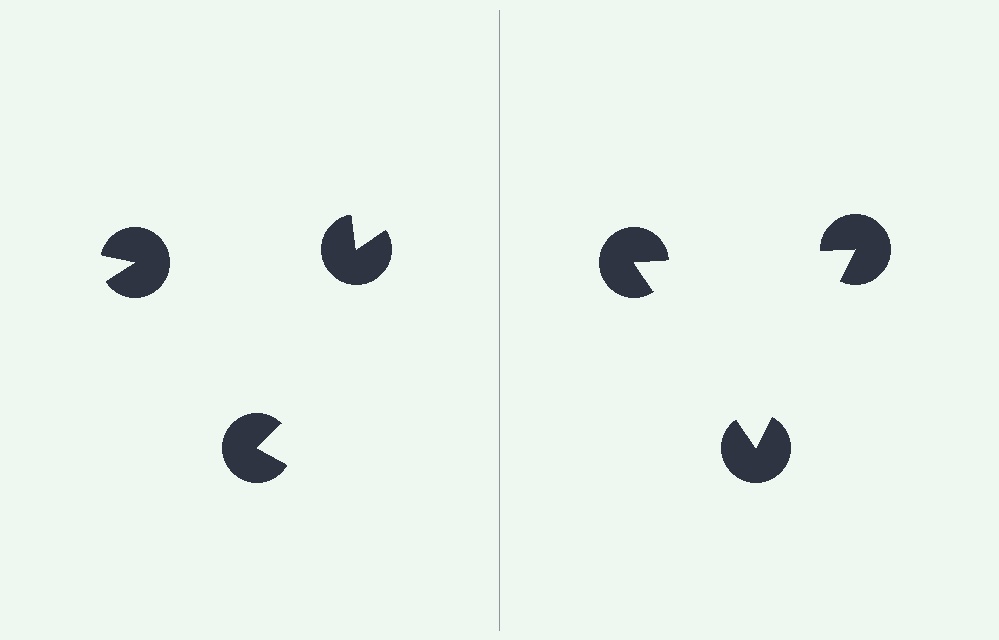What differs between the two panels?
The pac-man discs are positioned identically on both sides; only the wedge orientations differ. On the right they align to a triangle; on the left they are misaligned.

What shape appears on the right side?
An illusory triangle.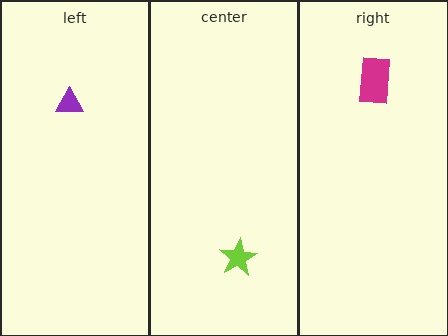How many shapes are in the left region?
1.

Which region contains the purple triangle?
The left region.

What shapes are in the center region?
The lime star.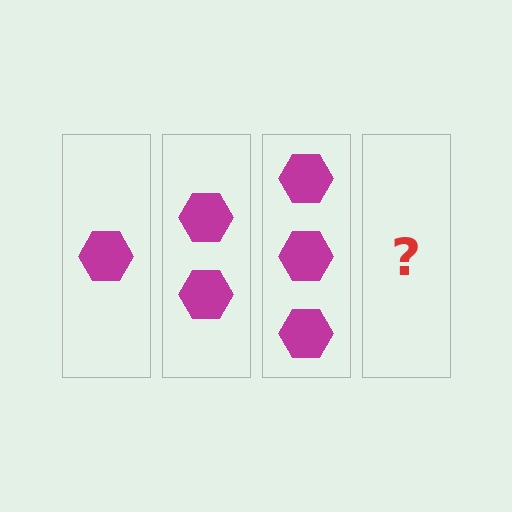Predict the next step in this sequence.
The next step is 4 hexagons.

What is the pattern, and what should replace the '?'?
The pattern is that each step adds one more hexagon. The '?' should be 4 hexagons.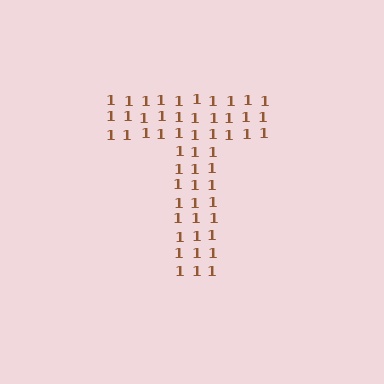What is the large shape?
The large shape is the letter T.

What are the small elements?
The small elements are digit 1's.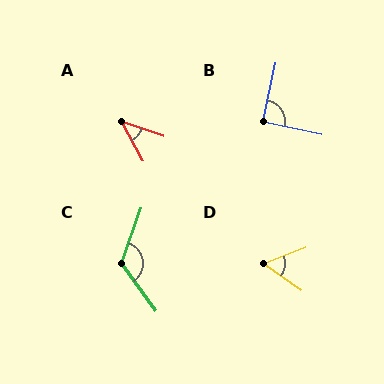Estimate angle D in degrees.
Approximately 56 degrees.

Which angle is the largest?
C, at approximately 125 degrees.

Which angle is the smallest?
A, at approximately 42 degrees.